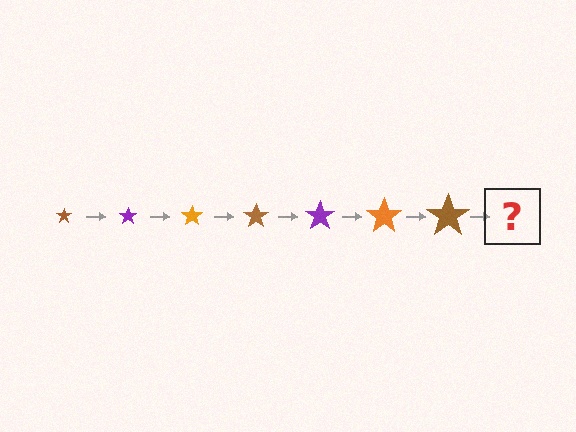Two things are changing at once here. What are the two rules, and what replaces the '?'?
The two rules are that the star grows larger each step and the color cycles through brown, purple, and orange. The '?' should be a purple star, larger than the previous one.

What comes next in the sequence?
The next element should be a purple star, larger than the previous one.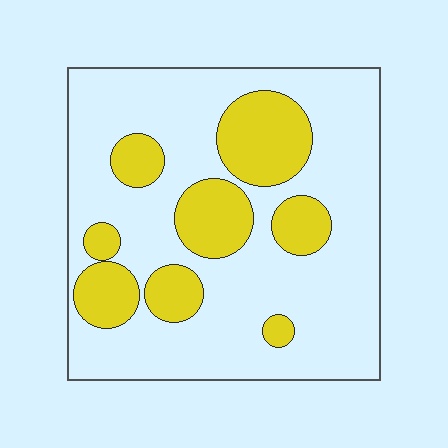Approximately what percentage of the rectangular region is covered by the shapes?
Approximately 25%.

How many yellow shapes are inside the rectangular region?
8.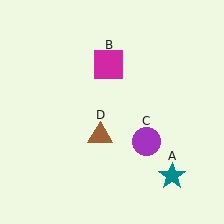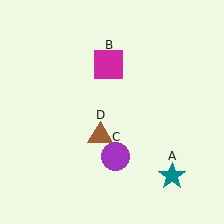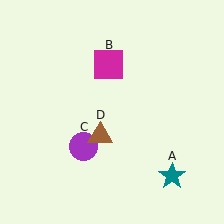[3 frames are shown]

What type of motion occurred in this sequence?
The purple circle (object C) rotated clockwise around the center of the scene.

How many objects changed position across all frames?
1 object changed position: purple circle (object C).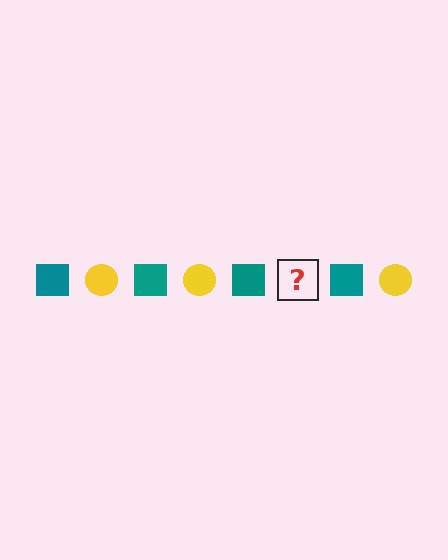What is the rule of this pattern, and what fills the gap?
The rule is that the pattern alternates between teal square and yellow circle. The gap should be filled with a yellow circle.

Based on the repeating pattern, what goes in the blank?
The blank should be a yellow circle.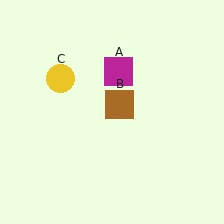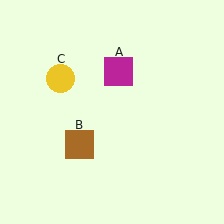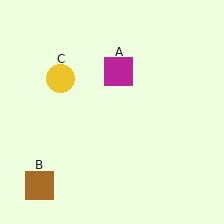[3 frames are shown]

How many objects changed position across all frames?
1 object changed position: brown square (object B).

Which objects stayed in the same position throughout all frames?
Magenta square (object A) and yellow circle (object C) remained stationary.